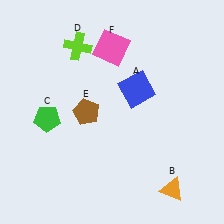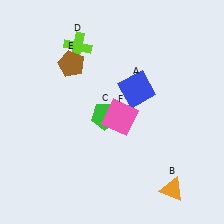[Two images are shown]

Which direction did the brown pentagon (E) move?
The brown pentagon (E) moved up.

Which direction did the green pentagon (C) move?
The green pentagon (C) moved right.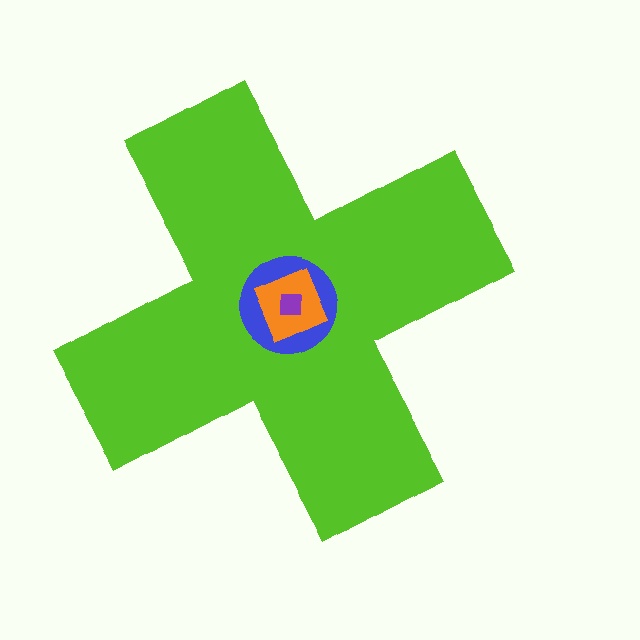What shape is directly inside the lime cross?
The blue circle.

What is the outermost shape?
The lime cross.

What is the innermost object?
The purple square.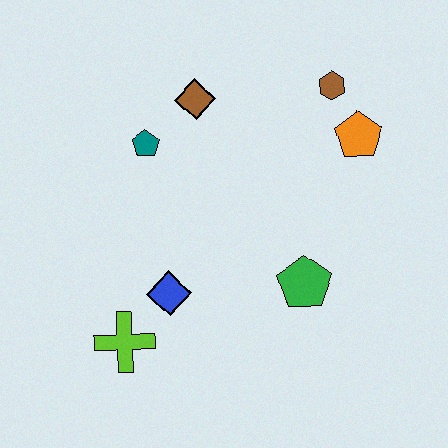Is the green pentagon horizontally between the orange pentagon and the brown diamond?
Yes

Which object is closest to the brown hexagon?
The orange pentagon is closest to the brown hexagon.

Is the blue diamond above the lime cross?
Yes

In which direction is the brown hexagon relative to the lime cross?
The brown hexagon is above the lime cross.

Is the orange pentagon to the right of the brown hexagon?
Yes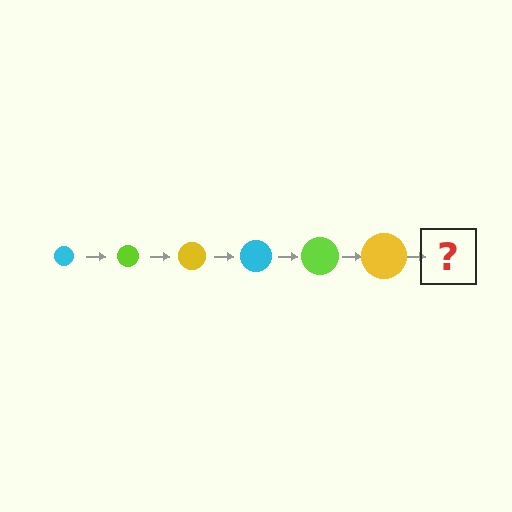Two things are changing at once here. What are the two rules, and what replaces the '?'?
The two rules are that the circle grows larger each step and the color cycles through cyan, lime, and yellow. The '?' should be a cyan circle, larger than the previous one.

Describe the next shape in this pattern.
It should be a cyan circle, larger than the previous one.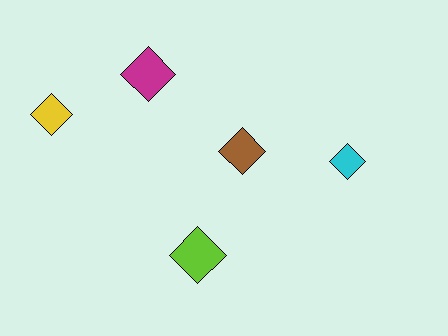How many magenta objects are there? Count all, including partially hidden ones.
There is 1 magenta object.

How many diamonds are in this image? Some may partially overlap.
There are 5 diamonds.